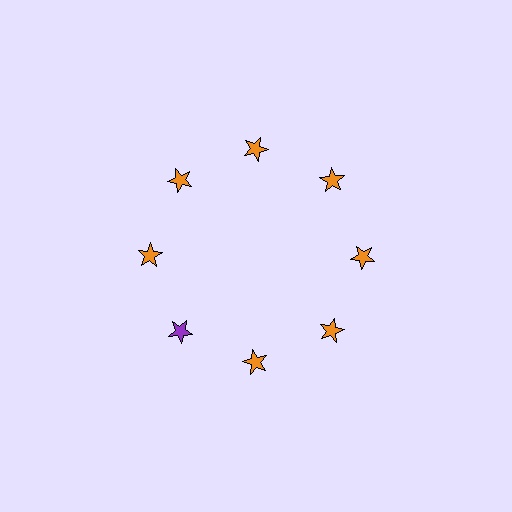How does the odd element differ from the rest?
It has a different color: purple instead of orange.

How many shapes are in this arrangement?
There are 8 shapes arranged in a ring pattern.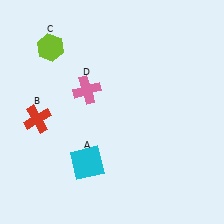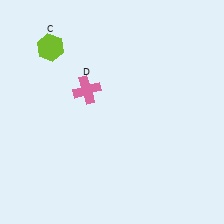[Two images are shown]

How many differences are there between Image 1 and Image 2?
There are 2 differences between the two images.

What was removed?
The red cross (B), the cyan square (A) were removed in Image 2.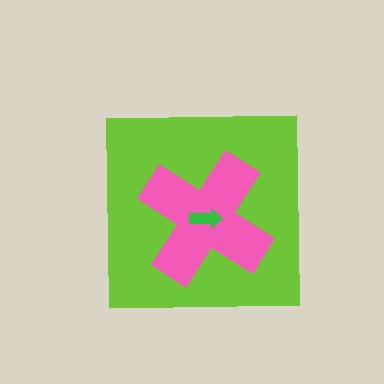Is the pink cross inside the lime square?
Yes.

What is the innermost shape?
The green arrow.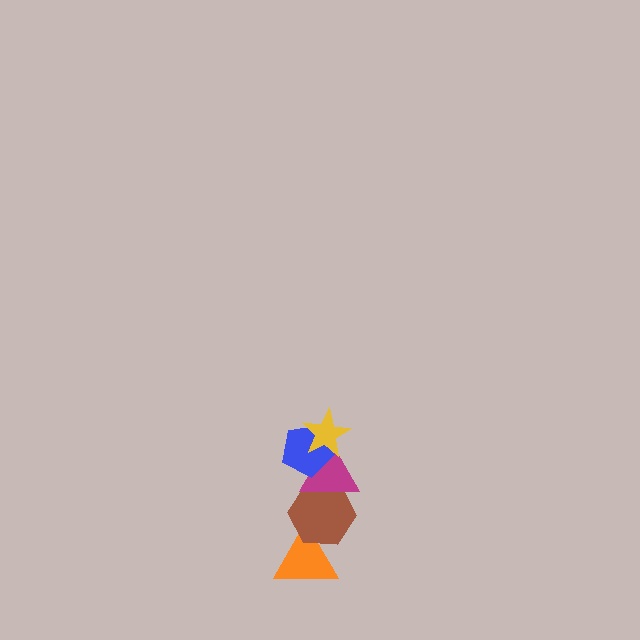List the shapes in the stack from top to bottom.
From top to bottom: the yellow star, the blue pentagon, the magenta triangle, the brown hexagon, the orange triangle.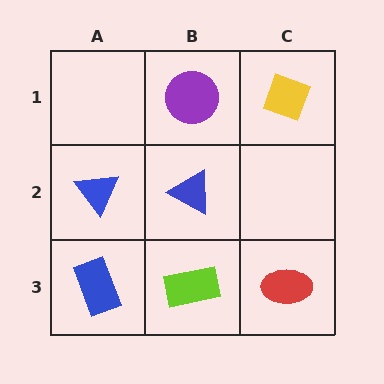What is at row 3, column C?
A red ellipse.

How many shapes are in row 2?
2 shapes.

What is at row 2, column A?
A blue triangle.